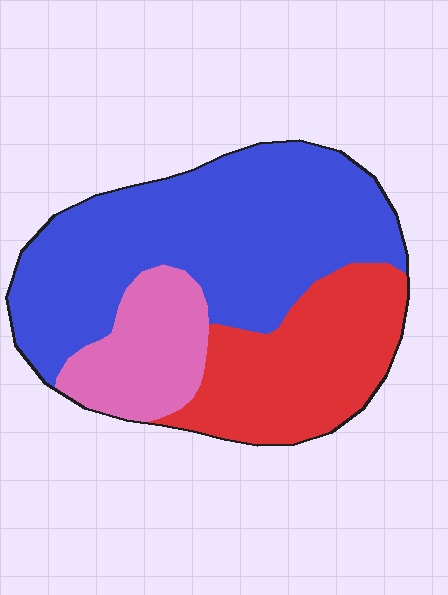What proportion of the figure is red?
Red covers 29% of the figure.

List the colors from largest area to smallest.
From largest to smallest: blue, red, pink.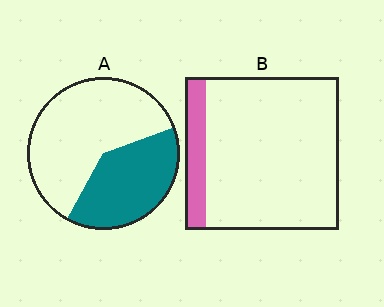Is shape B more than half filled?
No.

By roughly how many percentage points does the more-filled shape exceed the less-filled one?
By roughly 25 percentage points (A over B).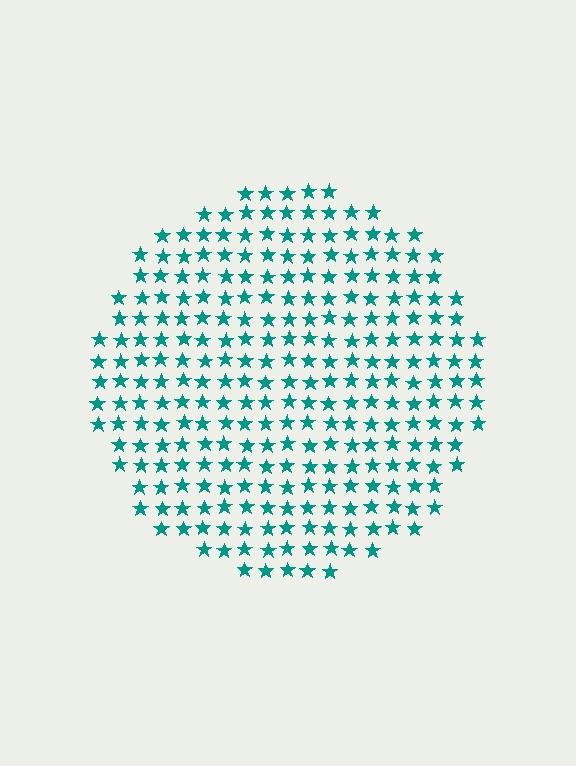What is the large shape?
The large shape is a circle.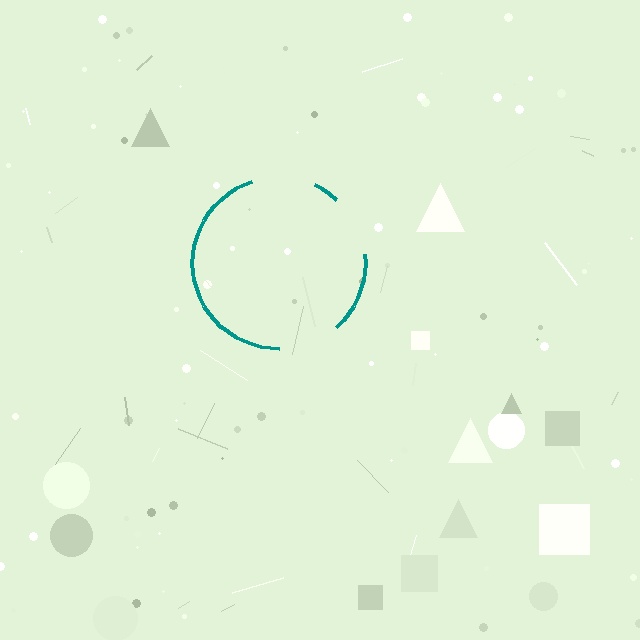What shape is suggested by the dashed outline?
The dashed outline suggests a circle.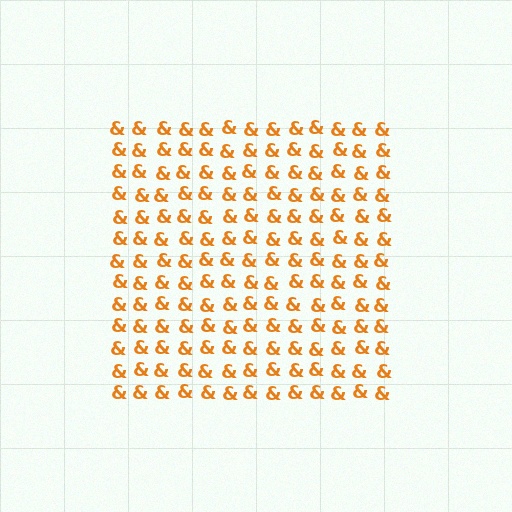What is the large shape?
The large shape is a square.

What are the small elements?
The small elements are ampersands.